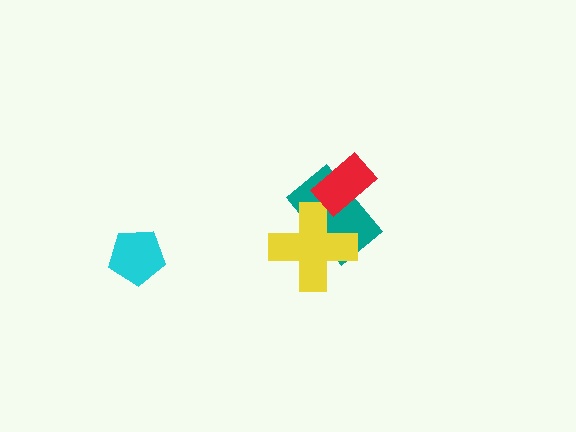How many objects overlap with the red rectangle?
1 object overlaps with the red rectangle.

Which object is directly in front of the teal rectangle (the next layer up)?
The yellow cross is directly in front of the teal rectangle.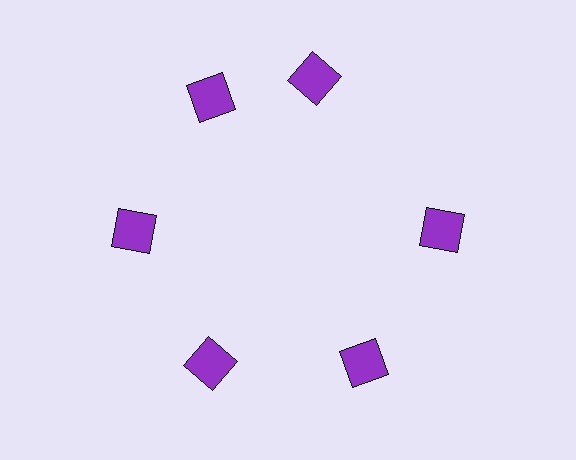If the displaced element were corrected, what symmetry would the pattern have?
It would have 6-fold rotational symmetry — the pattern would map onto itself every 60 degrees.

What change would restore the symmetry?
The symmetry would be restored by rotating it back into even spacing with its neighbors so that all 6 squares sit at equal angles and equal distance from the center.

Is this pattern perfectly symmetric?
No. The 6 purple squares are arranged in a ring, but one element near the 1 o'clock position is rotated out of alignment along the ring, breaking the 6-fold rotational symmetry.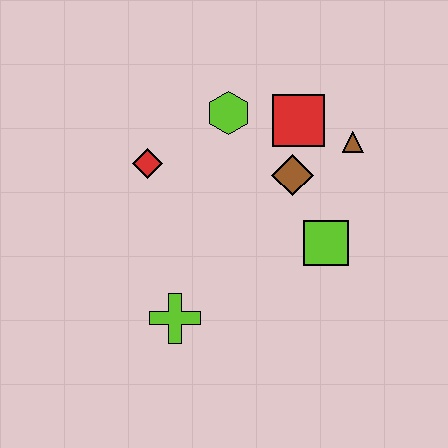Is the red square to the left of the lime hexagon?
No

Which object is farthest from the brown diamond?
The lime cross is farthest from the brown diamond.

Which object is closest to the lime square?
The brown diamond is closest to the lime square.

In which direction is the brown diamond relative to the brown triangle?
The brown diamond is to the left of the brown triangle.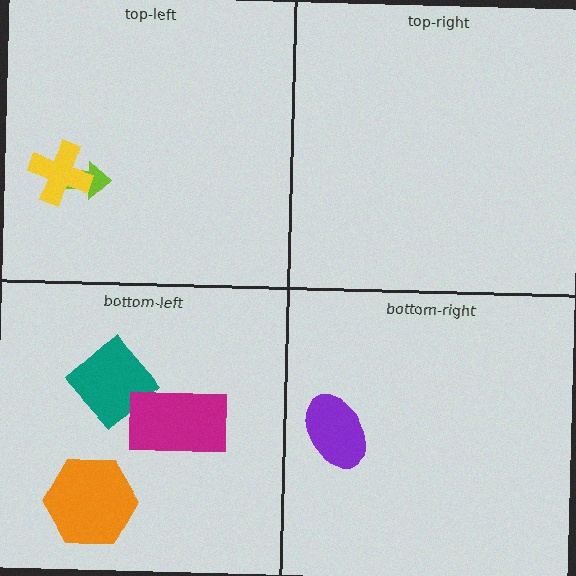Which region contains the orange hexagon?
The bottom-left region.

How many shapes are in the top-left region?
2.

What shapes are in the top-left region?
The lime arrow, the yellow cross.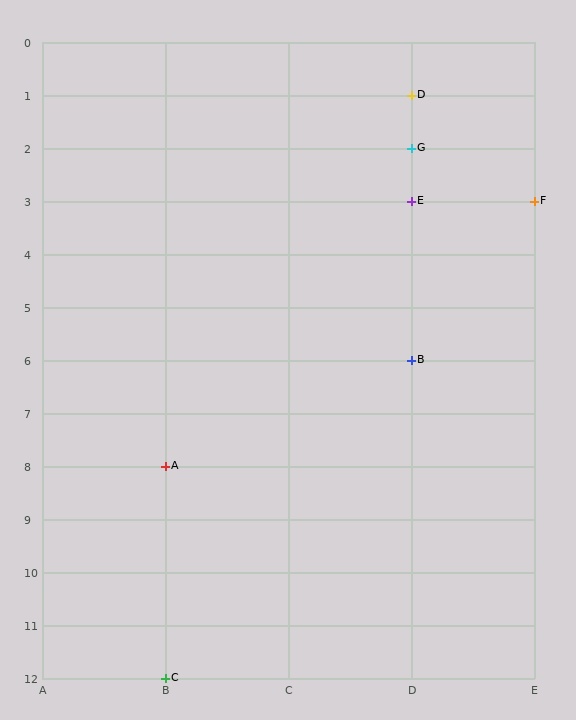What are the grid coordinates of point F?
Point F is at grid coordinates (E, 3).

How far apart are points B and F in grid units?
Points B and F are 1 column and 3 rows apart (about 3.2 grid units diagonally).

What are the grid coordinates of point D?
Point D is at grid coordinates (D, 1).